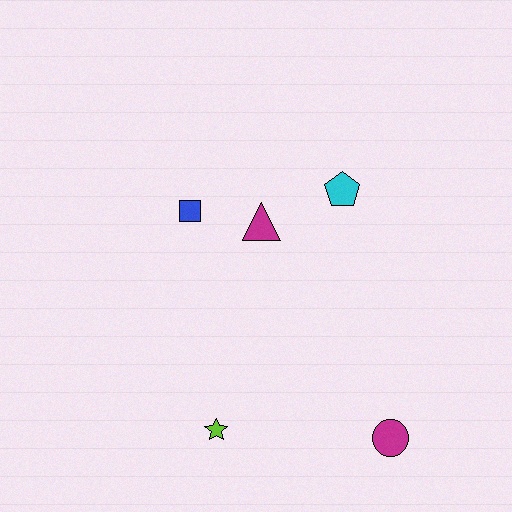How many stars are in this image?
There is 1 star.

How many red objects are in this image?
There are no red objects.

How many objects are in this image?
There are 5 objects.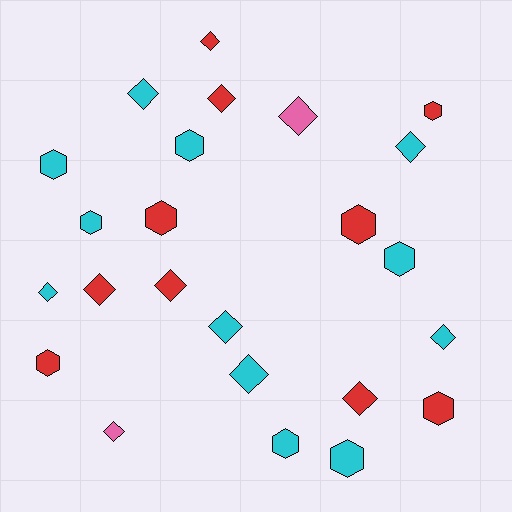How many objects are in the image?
There are 24 objects.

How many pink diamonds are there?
There are 2 pink diamonds.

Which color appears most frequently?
Cyan, with 12 objects.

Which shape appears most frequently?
Diamond, with 13 objects.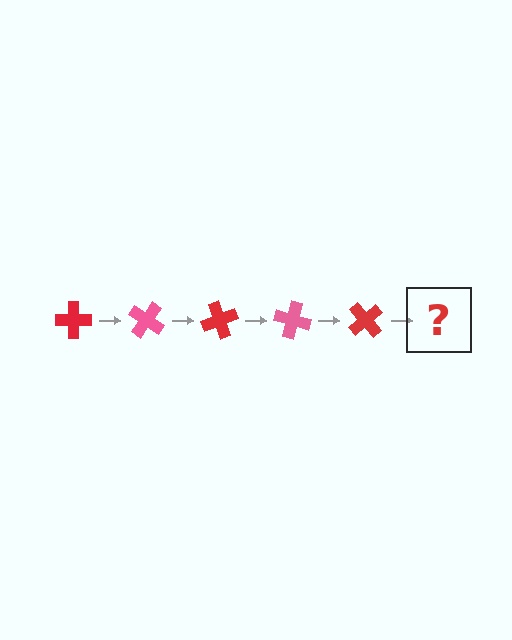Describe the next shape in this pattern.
It should be a pink cross, rotated 175 degrees from the start.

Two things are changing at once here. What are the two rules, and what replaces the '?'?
The two rules are that it rotates 35 degrees each step and the color cycles through red and pink. The '?' should be a pink cross, rotated 175 degrees from the start.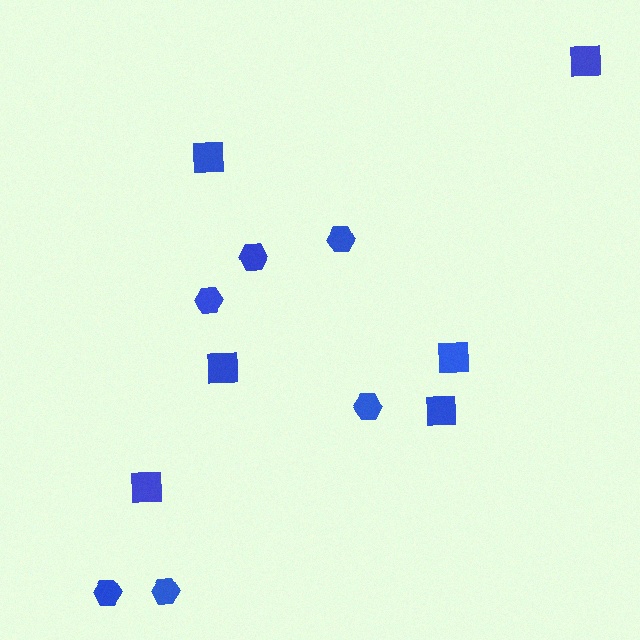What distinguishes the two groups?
There are 2 groups: one group of hexagons (6) and one group of squares (6).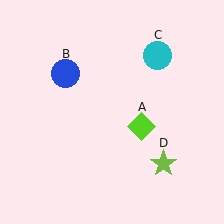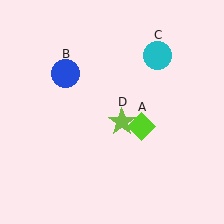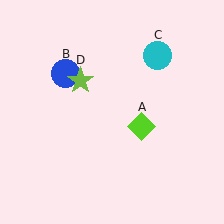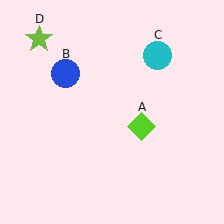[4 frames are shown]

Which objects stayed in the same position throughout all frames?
Lime diamond (object A) and blue circle (object B) and cyan circle (object C) remained stationary.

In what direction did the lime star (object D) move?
The lime star (object D) moved up and to the left.